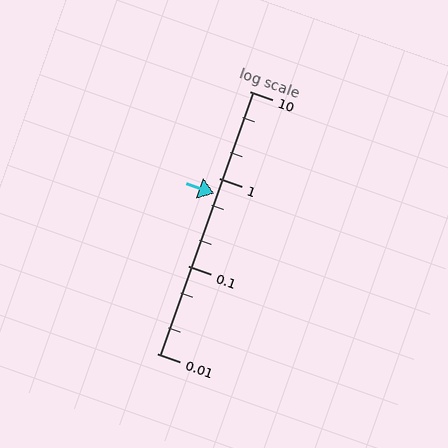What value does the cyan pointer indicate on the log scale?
The pointer indicates approximately 0.68.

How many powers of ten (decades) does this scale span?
The scale spans 3 decades, from 0.01 to 10.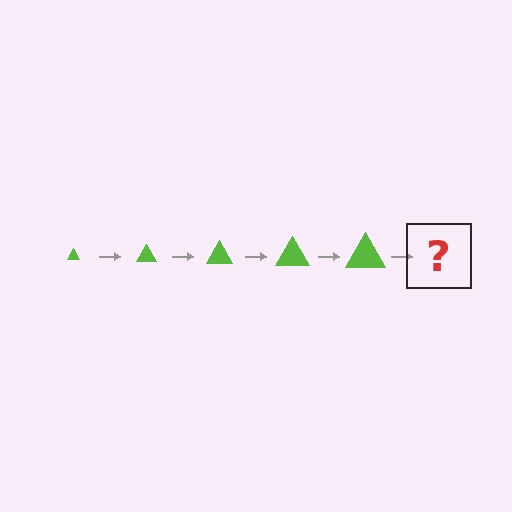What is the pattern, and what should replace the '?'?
The pattern is that the triangle gets progressively larger each step. The '?' should be a lime triangle, larger than the previous one.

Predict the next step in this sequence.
The next step is a lime triangle, larger than the previous one.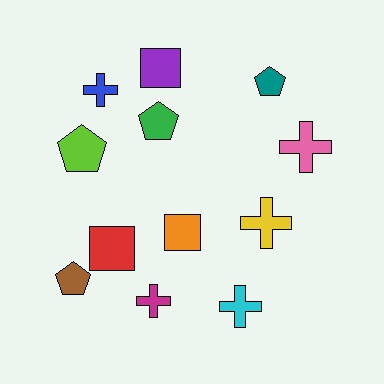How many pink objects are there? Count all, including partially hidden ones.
There is 1 pink object.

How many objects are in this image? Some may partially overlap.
There are 12 objects.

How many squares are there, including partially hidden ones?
There are 3 squares.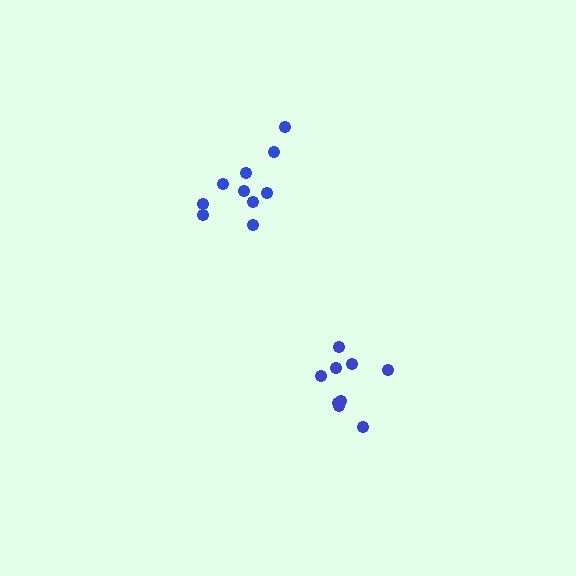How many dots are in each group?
Group 1: 10 dots, Group 2: 9 dots (19 total).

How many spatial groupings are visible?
There are 2 spatial groupings.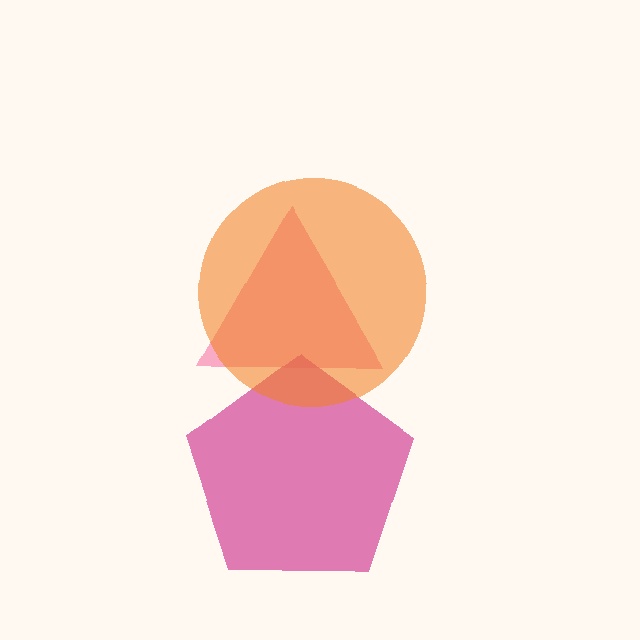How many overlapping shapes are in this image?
There are 3 overlapping shapes in the image.